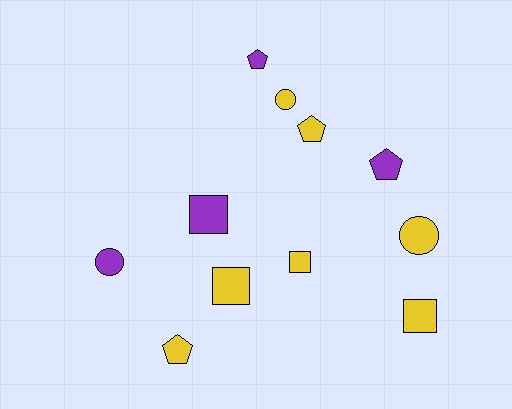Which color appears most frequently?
Yellow, with 7 objects.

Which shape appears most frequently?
Square, with 4 objects.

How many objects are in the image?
There are 11 objects.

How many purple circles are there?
There is 1 purple circle.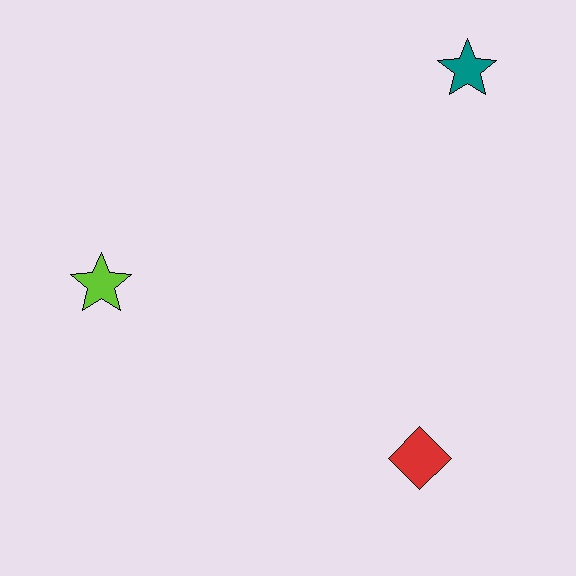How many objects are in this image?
There are 3 objects.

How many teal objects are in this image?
There is 1 teal object.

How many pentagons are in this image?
There are no pentagons.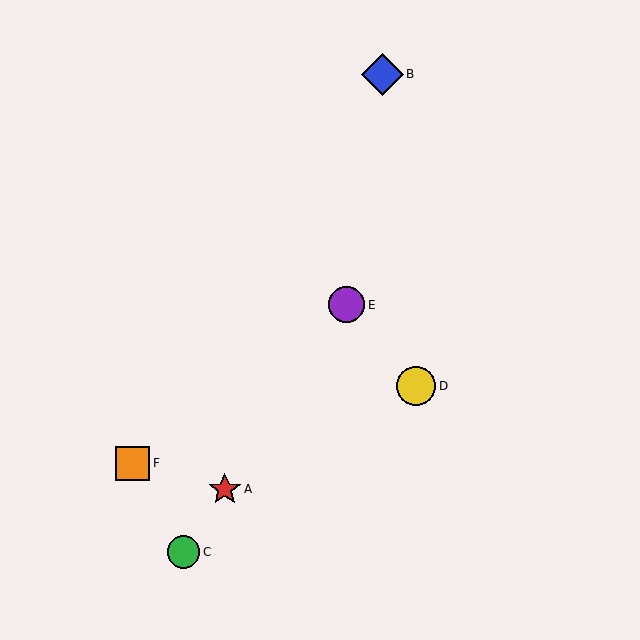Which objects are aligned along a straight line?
Objects A, C, E are aligned along a straight line.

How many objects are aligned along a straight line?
3 objects (A, C, E) are aligned along a straight line.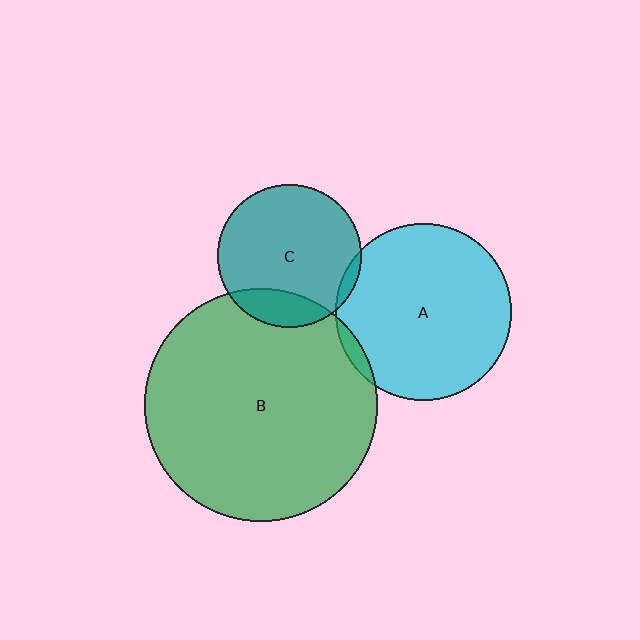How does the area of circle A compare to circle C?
Approximately 1.5 times.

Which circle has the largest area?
Circle B (green).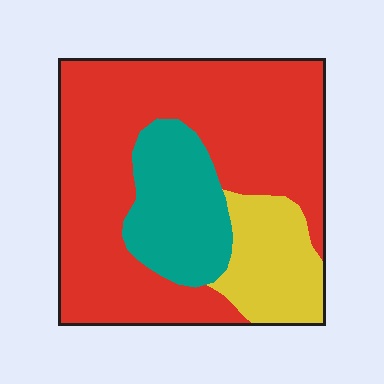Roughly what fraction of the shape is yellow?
Yellow takes up less than a quarter of the shape.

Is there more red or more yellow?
Red.